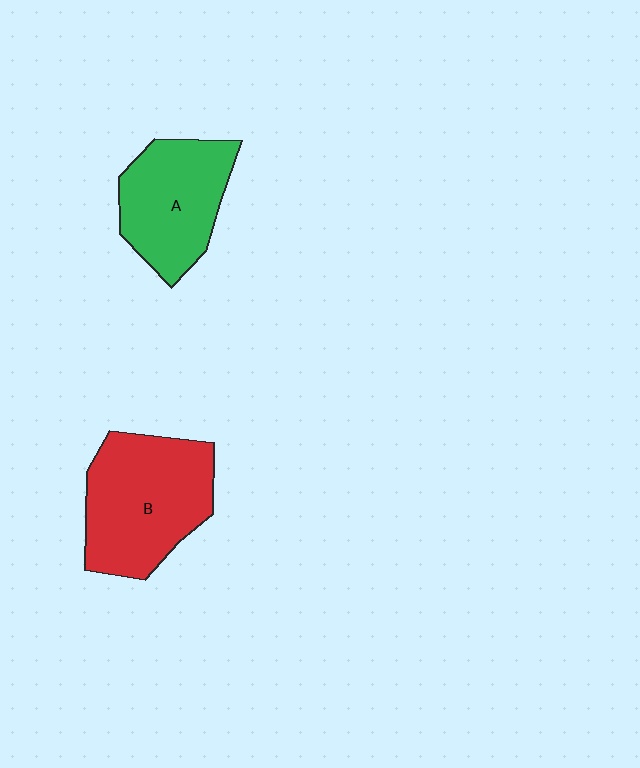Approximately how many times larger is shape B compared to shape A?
Approximately 1.3 times.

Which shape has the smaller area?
Shape A (green).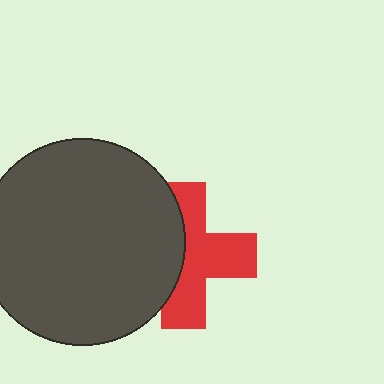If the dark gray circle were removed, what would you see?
You would see the complete red cross.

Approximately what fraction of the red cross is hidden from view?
Roughly 41% of the red cross is hidden behind the dark gray circle.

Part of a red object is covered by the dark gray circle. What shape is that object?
It is a cross.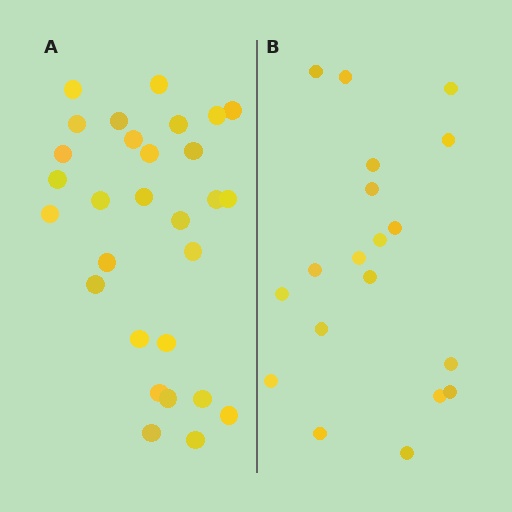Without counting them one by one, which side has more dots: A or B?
Region A (the left region) has more dots.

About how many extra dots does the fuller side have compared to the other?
Region A has roughly 10 or so more dots than region B.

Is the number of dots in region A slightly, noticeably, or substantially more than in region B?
Region A has substantially more. The ratio is roughly 1.5 to 1.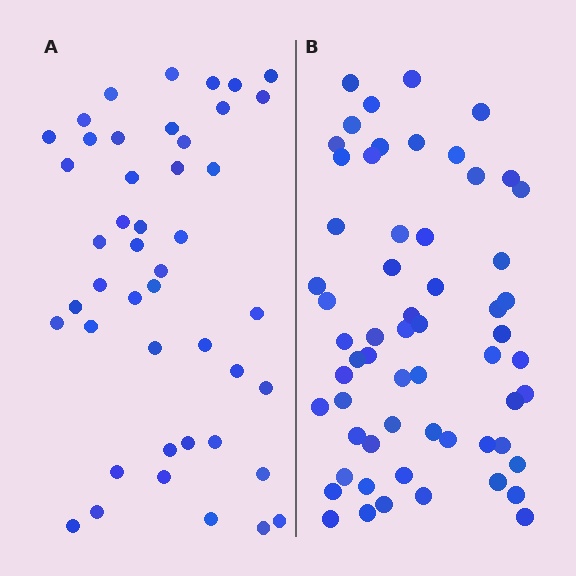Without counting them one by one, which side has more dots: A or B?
Region B (the right region) has more dots.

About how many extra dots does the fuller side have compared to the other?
Region B has approximately 15 more dots than region A.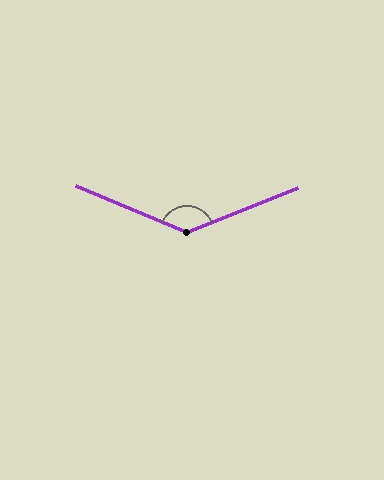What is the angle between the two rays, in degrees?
Approximately 135 degrees.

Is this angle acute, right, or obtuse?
It is obtuse.